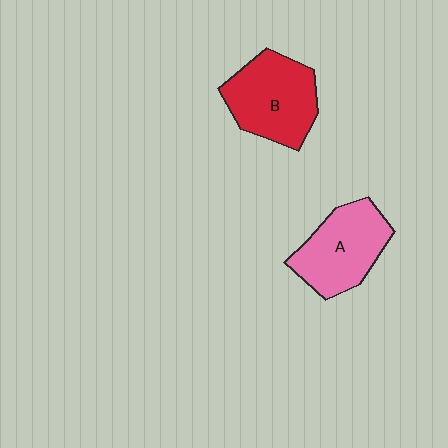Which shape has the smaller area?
Shape A (pink).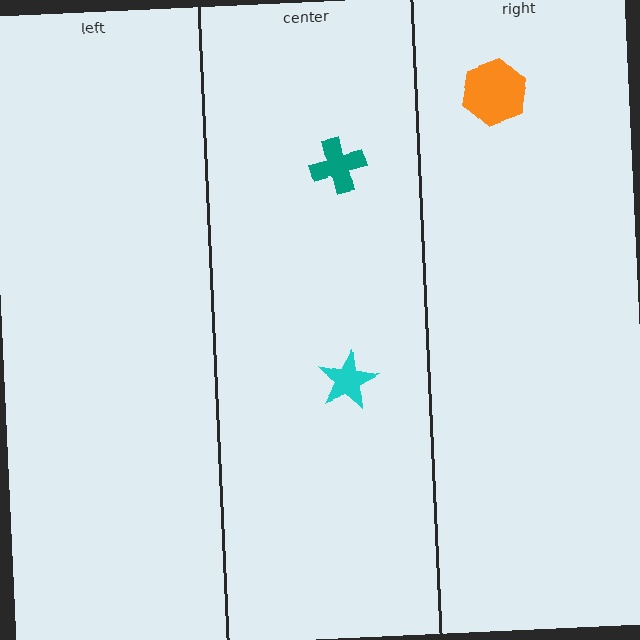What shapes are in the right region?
The orange hexagon.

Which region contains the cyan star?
The center region.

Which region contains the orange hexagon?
The right region.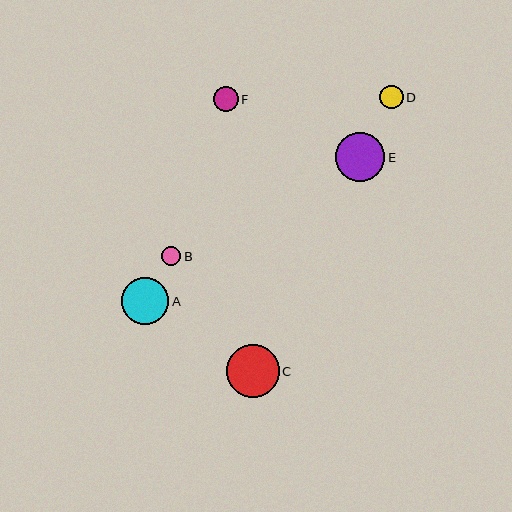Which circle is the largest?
Circle C is the largest with a size of approximately 53 pixels.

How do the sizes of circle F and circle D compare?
Circle F and circle D are approximately the same size.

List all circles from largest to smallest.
From largest to smallest: C, E, A, F, D, B.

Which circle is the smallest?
Circle B is the smallest with a size of approximately 19 pixels.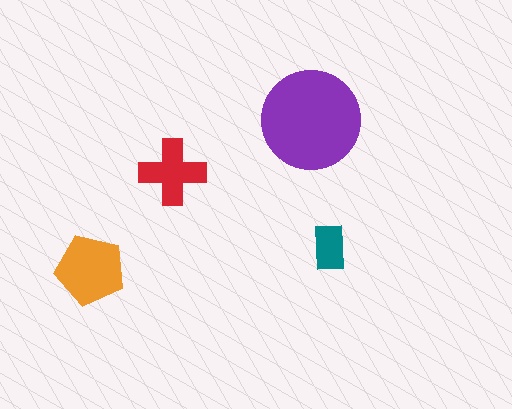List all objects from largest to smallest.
The purple circle, the orange pentagon, the red cross, the teal rectangle.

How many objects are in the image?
There are 4 objects in the image.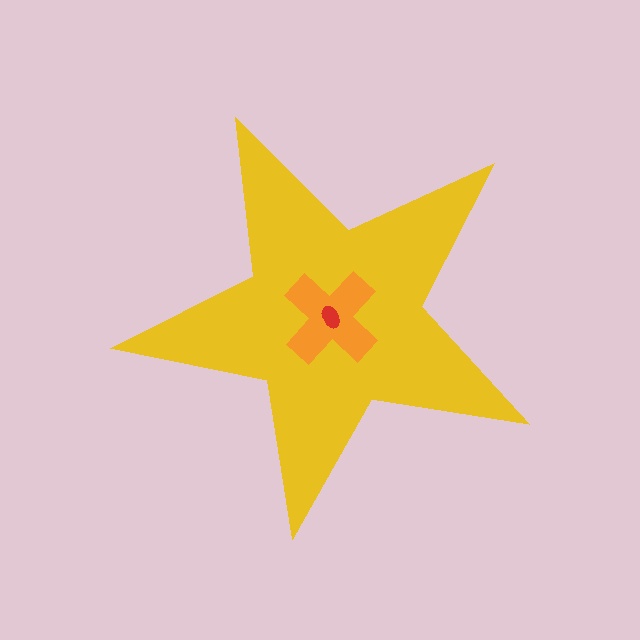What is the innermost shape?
The red ellipse.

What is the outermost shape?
The yellow star.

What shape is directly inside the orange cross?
The red ellipse.